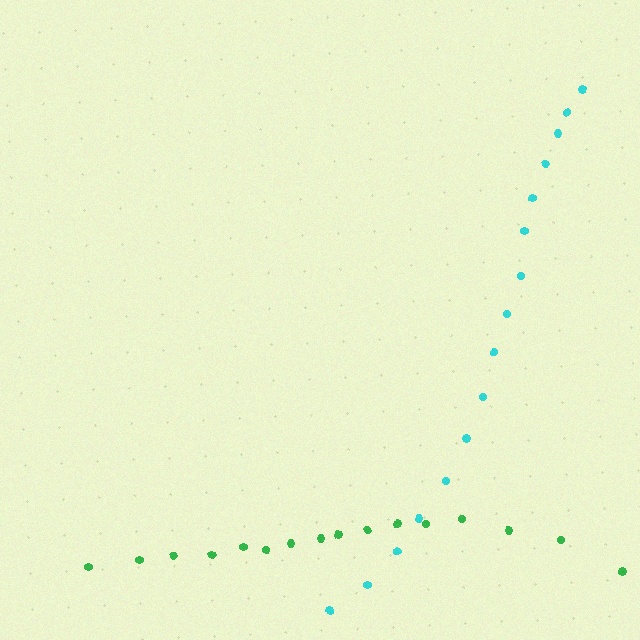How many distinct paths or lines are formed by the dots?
There are 2 distinct paths.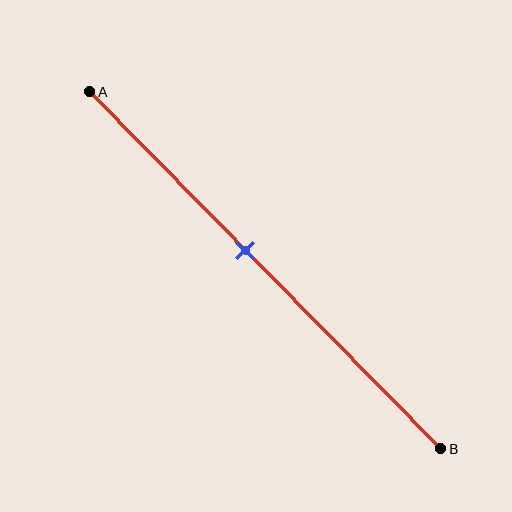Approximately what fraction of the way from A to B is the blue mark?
The blue mark is approximately 45% of the way from A to B.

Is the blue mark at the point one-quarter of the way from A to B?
No, the mark is at about 45% from A, not at the 25% one-quarter point.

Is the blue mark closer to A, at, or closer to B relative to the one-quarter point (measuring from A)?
The blue mark is closer to point B than the one-quarter point of segment AB.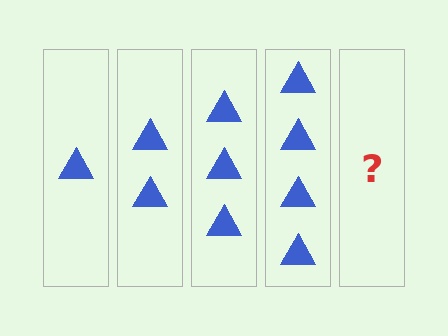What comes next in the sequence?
The next element should be 5 triangles.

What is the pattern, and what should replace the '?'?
The pattern is that each step adds one more triangle. The '?' should be 5 triangles.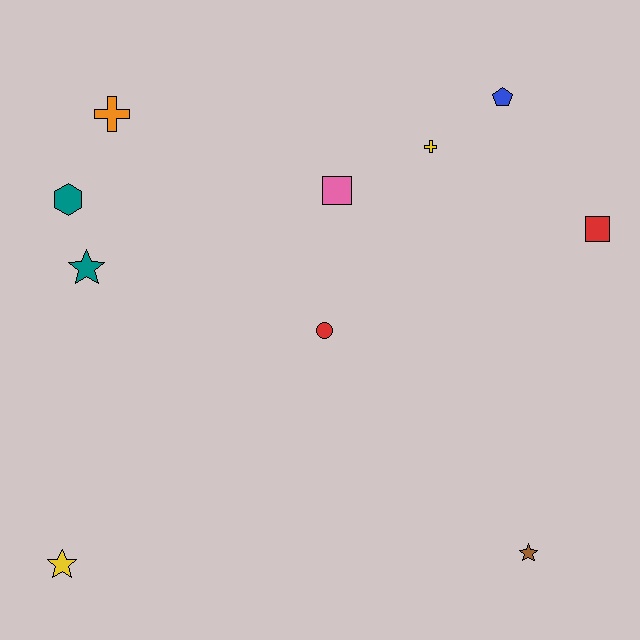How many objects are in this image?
There are 10 objects.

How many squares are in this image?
There are 2 squares.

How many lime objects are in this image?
There are no lime objects.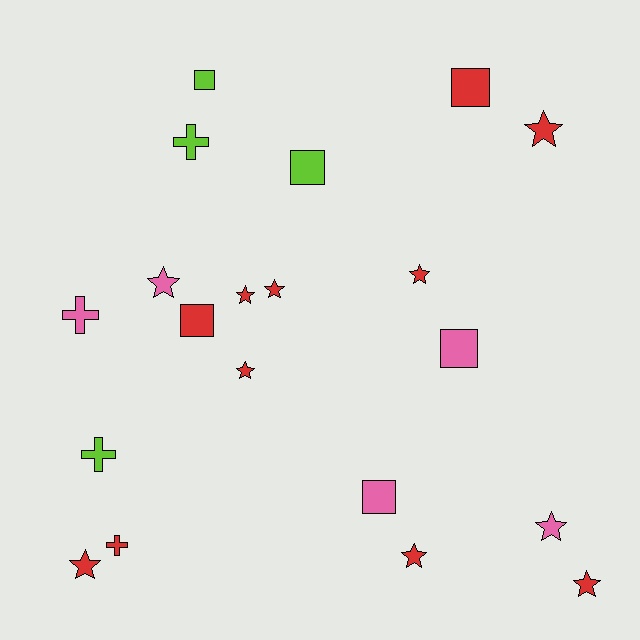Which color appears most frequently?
Red, with 11 objects.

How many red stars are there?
There are 8 red stars.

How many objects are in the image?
There are 20 objects.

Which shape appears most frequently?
Star, with 10 objects.